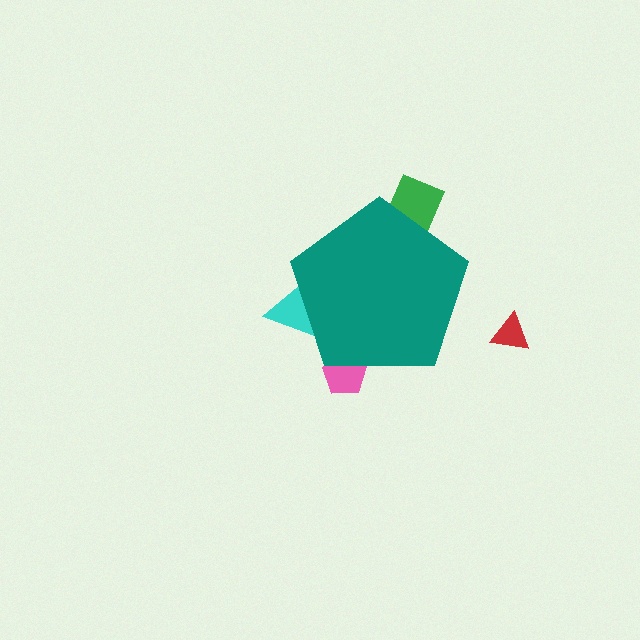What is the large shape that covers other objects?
A teal pentagon.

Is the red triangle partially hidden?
No, the red triangle is fully visible.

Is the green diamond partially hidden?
Yes, the green diamond is partially hidden behind the teal pentagon.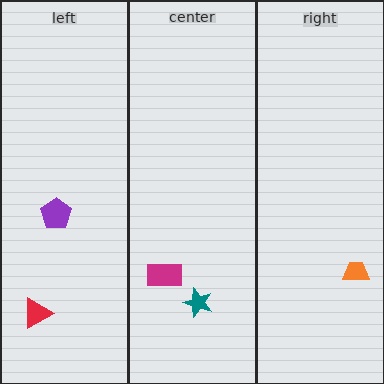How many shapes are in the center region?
2.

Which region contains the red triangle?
The left region.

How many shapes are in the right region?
1.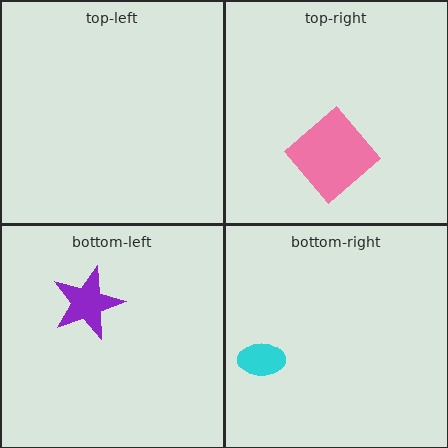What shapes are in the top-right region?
The pink diamond.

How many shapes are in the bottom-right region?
1.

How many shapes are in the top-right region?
1.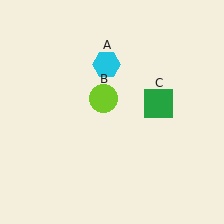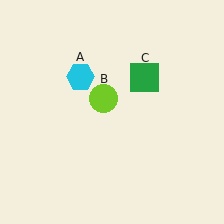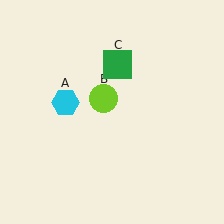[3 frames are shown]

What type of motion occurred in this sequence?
The cyan hexagon (object A), green square (object C) rotated counterclockwise around the center of the scene.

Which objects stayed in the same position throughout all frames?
Lime circle (object B) remained stationary.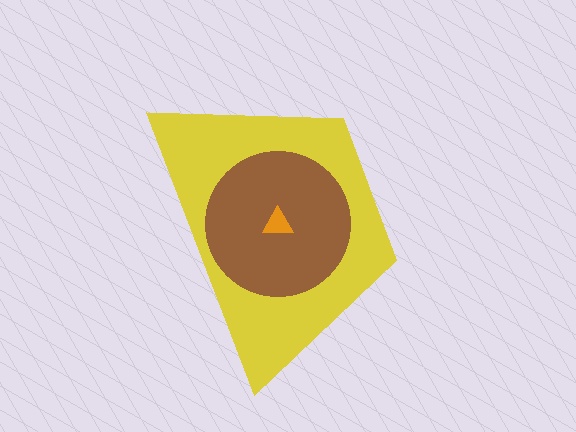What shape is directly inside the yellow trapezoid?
The brown circle.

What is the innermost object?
The orange triangle.